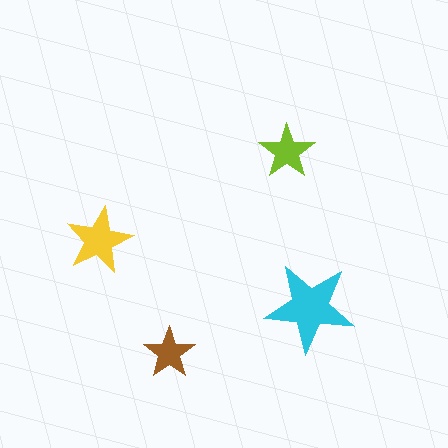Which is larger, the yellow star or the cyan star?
The cyan one.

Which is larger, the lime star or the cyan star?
The cyan one.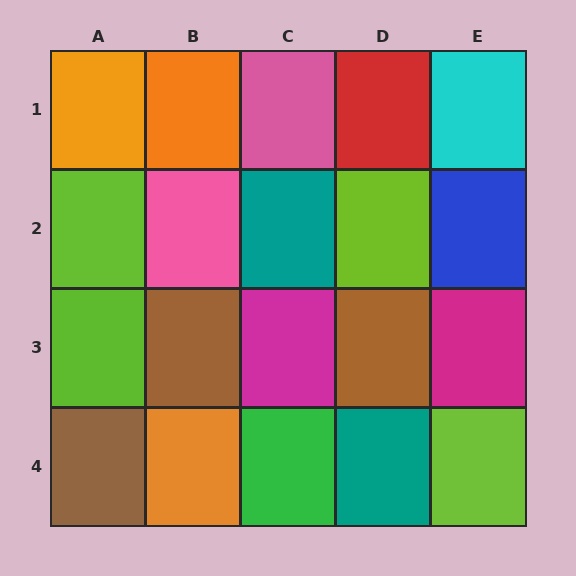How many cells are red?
1 cell is red.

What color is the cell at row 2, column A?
Lime.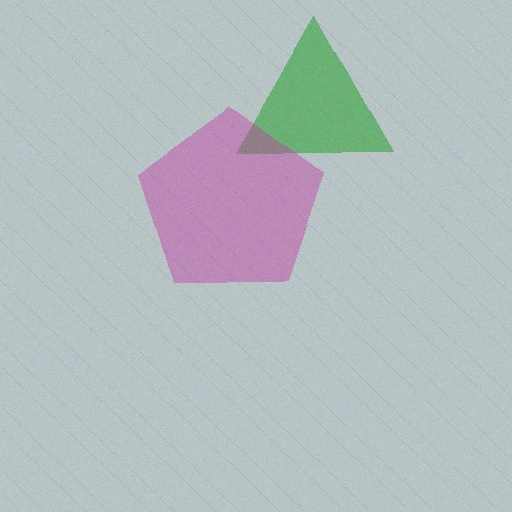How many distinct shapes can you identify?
There are 2 distinct shapes: a green triangle, a magenta pentagon.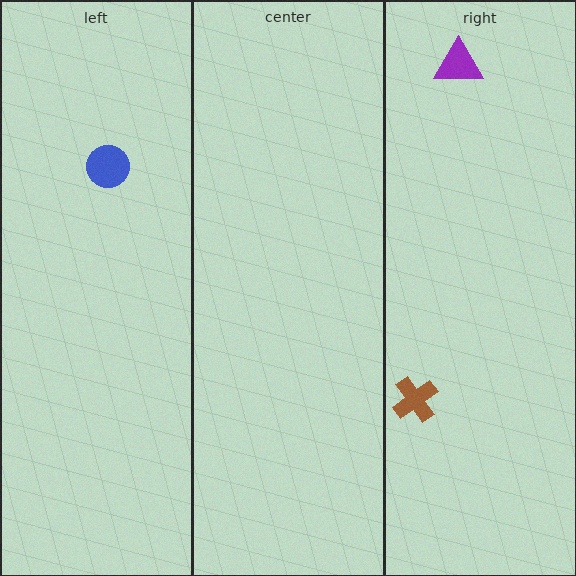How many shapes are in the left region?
1.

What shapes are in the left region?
The blue circle.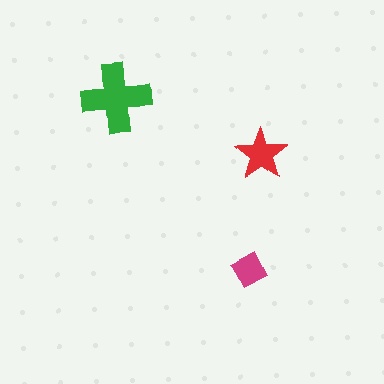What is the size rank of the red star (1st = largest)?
2nd.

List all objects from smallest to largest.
The magenta square, the red star, the green cross.